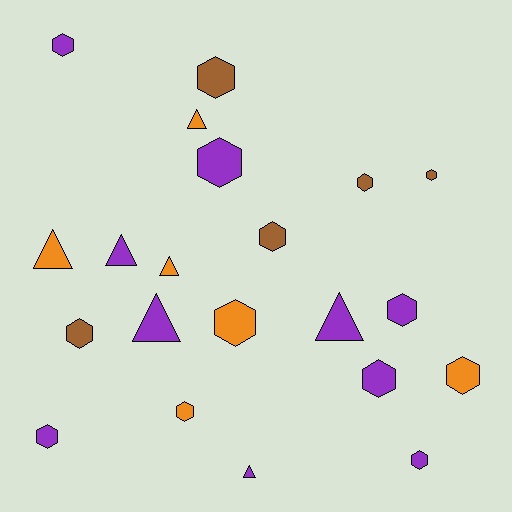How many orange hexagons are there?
There are 3 orange hexagons.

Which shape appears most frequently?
Hexagon, with 14 objects.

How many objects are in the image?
There are 21 objects.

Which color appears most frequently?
Purple, with 10 objects.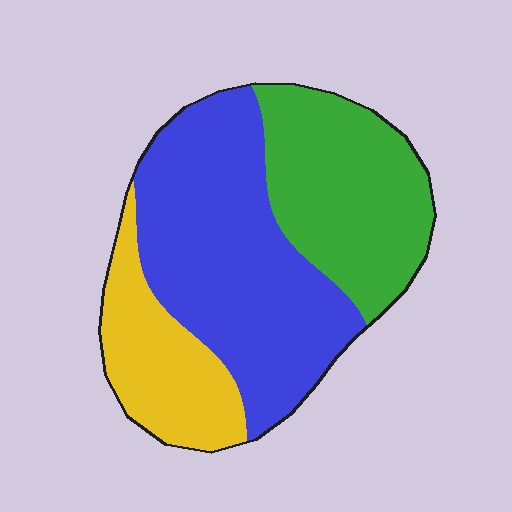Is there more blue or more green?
Blue.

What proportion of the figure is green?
Green covers about 30% of the figure.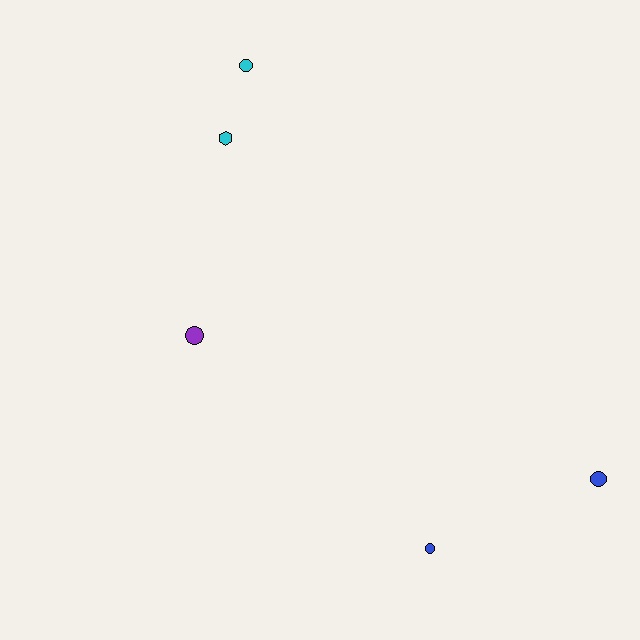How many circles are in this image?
There are 4 circles.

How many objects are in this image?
There are 5 objects.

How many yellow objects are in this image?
There are no yellow objects.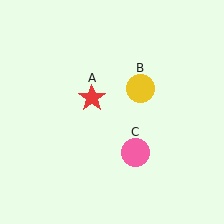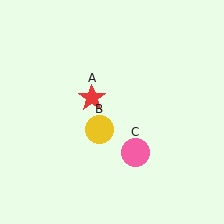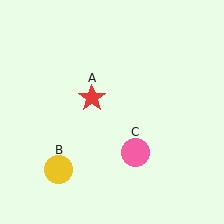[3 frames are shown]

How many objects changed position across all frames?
1 object changed position: yellow circle (object B).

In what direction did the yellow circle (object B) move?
The yellow circle (object B) moved down and to the left.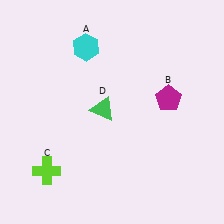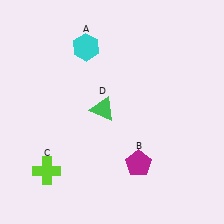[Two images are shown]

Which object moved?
The magenta pentagon (B) moved down.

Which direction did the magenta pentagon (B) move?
The magenta pentagon (B) moved down.